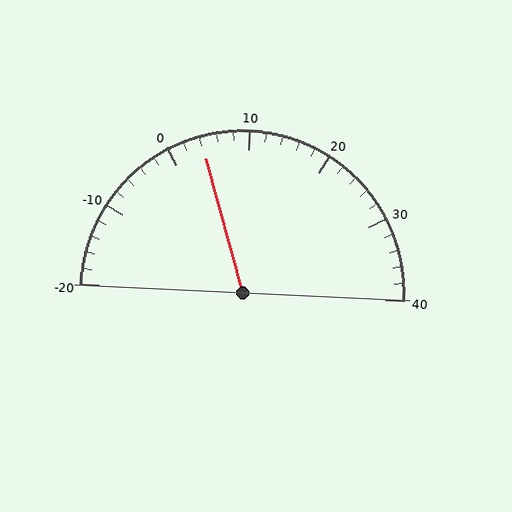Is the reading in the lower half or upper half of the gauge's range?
The reading is in the lower half of the range (-20 to 40).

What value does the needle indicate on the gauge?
The needle indicates approximately 4.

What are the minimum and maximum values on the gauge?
The gauge ranges from -20 to 40.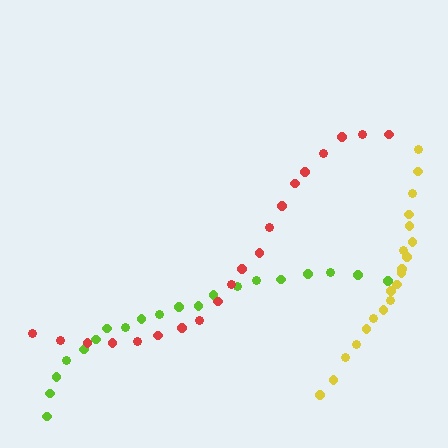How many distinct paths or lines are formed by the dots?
There are 3 distinct paths.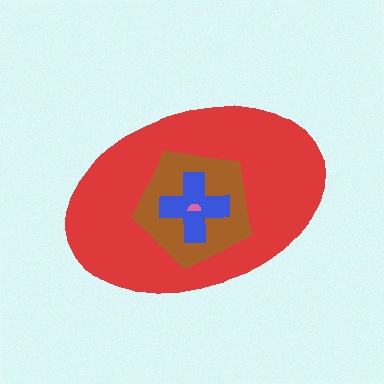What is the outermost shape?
The red ellipse.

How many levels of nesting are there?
4.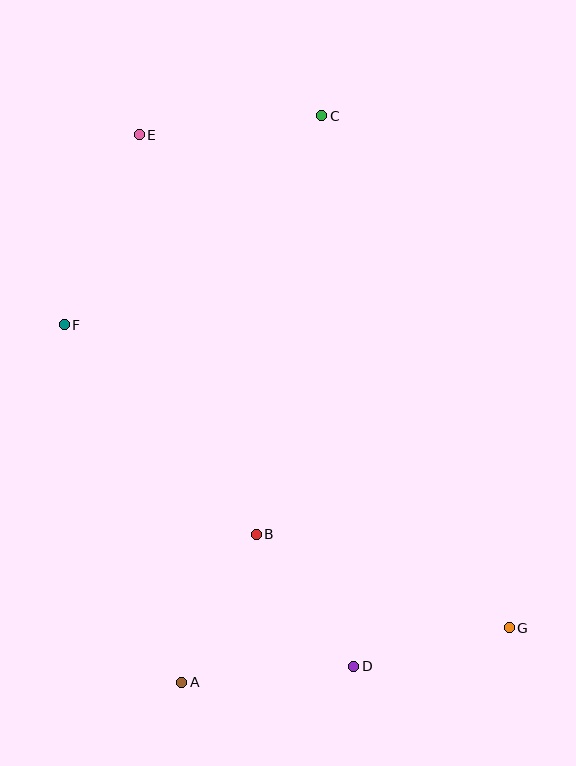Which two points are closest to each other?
Points D and G are closest to each other.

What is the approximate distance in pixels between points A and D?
The distance between A and D is approximately 172 pixels.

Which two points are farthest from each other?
Points E and G are farthest from each other.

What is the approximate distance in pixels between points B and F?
The distance between B and F is approximately 284 pixels.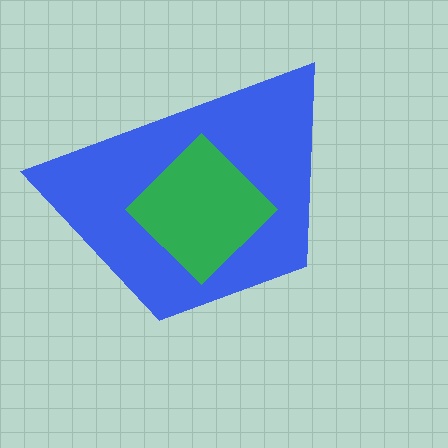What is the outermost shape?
The blue trapezoid.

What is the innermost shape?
The green diamond.